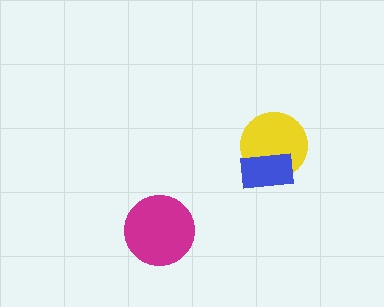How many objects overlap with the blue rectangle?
1 object overlaps with the blue rectangle.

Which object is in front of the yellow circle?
The blue rectangle is in front of the yellow circle.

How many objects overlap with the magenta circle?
0 objects overlap with the magenta circle.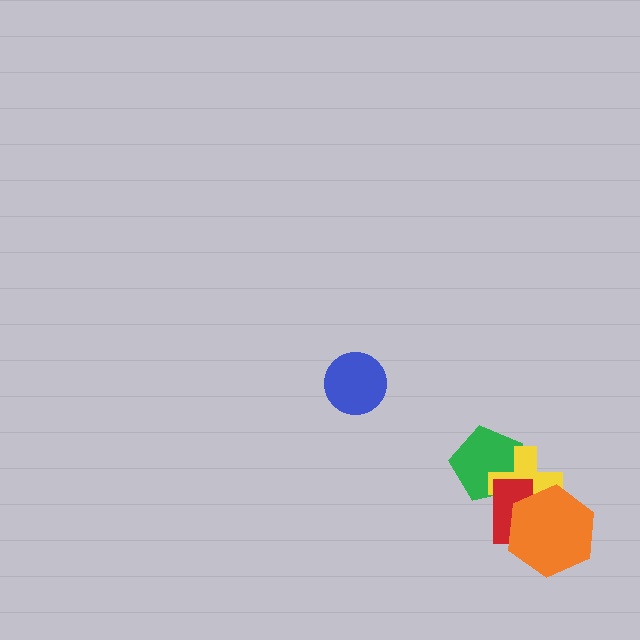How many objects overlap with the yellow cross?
3 objects overlap with the yellow cross.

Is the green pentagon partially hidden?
Yes, it is partially covered by another shape.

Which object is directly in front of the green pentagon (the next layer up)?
The yellow cross is directly in front of the green pentagon.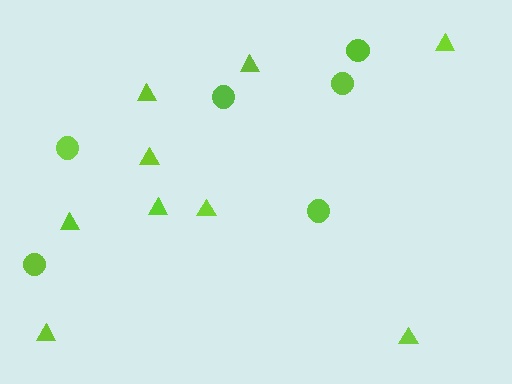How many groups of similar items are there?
There are 2 groups: one group of circles (6) and one group of triangles (9).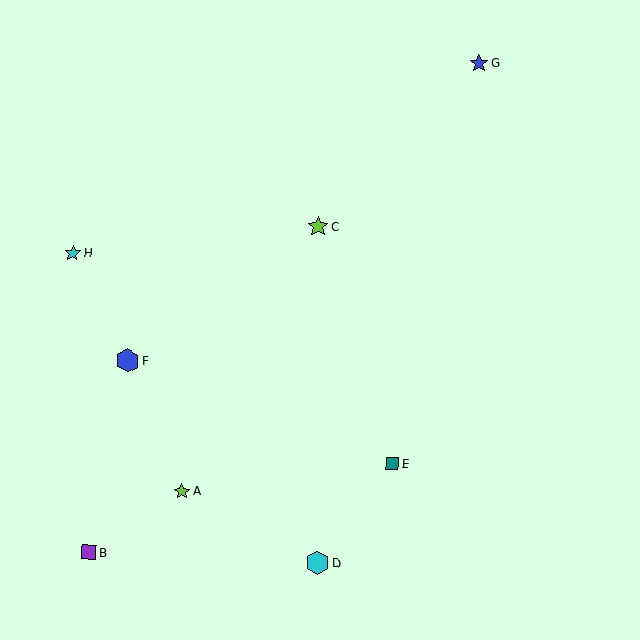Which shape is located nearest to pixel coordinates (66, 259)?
The cyan star (labeled H) at (73, 253) is nearest to that location.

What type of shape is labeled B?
Shape B is a purple square.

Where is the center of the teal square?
The center of the teal square is at (392, 463).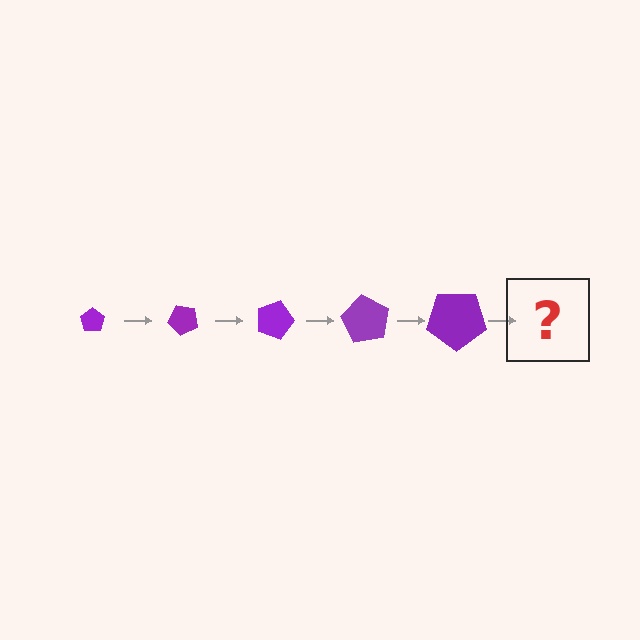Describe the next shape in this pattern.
It should be a pentagon, larger than the previous one and rotated 225 degrees from the start.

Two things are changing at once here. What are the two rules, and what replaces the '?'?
The two rules are that the pentagon grows larger each step and it rotates 45 degrees each step. The '?' should be a pentagon, larger than the previous one and rotated 225 degrees from the start.